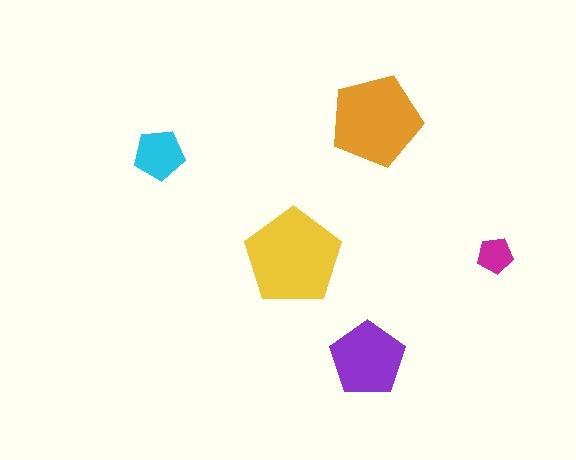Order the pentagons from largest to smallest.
the yellow one, the orange one, the purple one, the cyan one, the magenta one.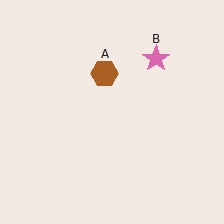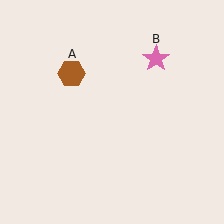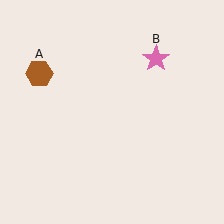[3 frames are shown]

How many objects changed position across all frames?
1 object changed position: brown hexagon (object A).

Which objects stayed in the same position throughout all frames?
Pink star (object B) remained stationary.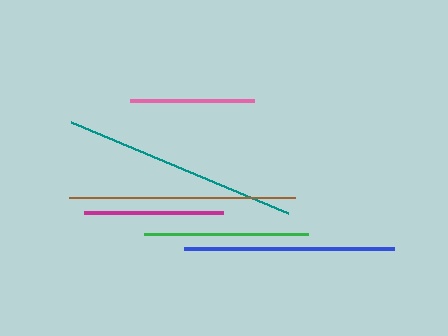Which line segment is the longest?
The teal line is the longest at approximately 235 pixels.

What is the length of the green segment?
The green segment is approximately 164 pixels long.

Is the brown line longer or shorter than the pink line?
The brown line is longer than the pink line.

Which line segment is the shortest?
The pink line is the shortest at approximately 124 pixels.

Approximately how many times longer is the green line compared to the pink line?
The green line is approximately 1.3 times the length of the pink line.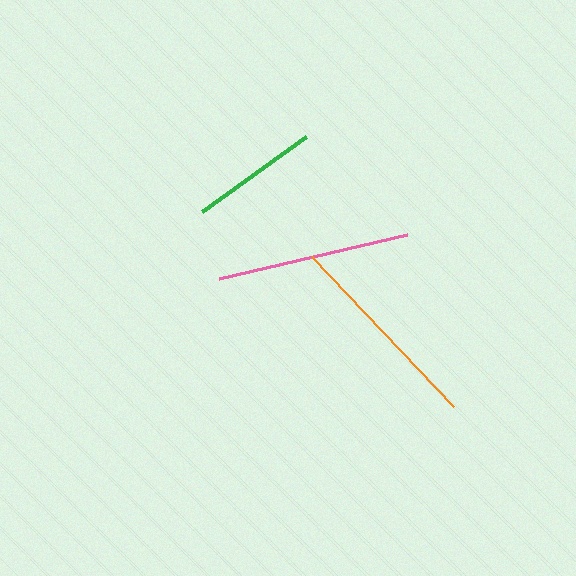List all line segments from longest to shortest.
From longest to shortest: orange, pink, green.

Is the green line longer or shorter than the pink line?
The pink line is longer than the green line.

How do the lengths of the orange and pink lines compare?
The orange and pink lines are approximately the same length.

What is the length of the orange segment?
The orange segment is approximately 207 pixels long.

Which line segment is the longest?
The orange line is the longest at approximately 207 pixels.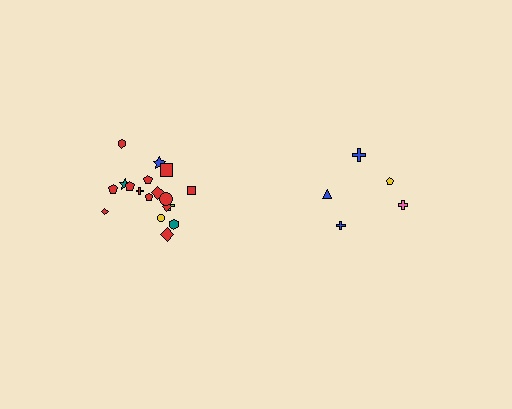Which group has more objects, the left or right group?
The left group.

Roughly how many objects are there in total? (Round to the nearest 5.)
Roughly 25 objects in total.